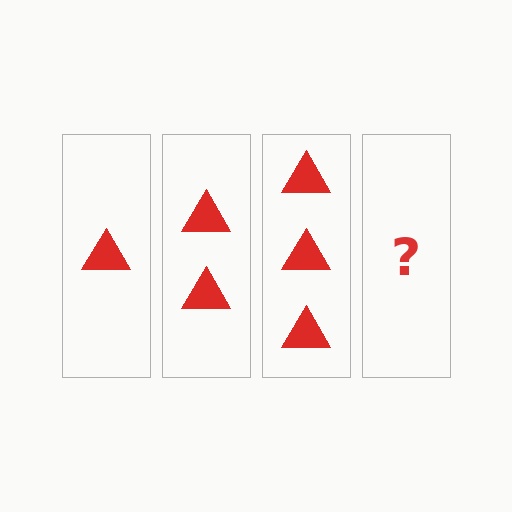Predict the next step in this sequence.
The next step is 4 triangles.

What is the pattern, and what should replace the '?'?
The pattern is that each step adds one more triangle. The '?' should be 4 triangles.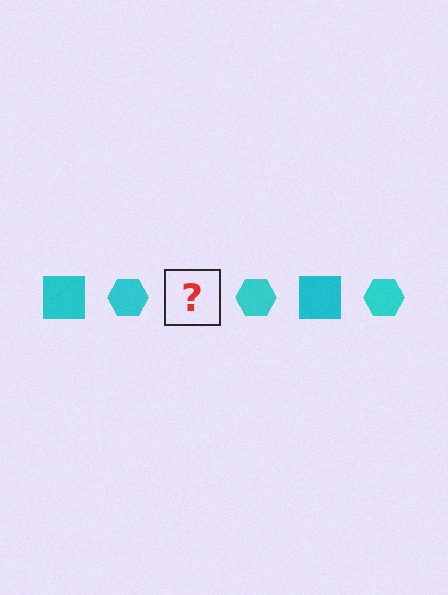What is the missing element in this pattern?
The missing element is a cyan square.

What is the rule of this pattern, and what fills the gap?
The rule is that the pattern cycles through square, hexagon shapes in cyan. The gap should be filled with a cyan square.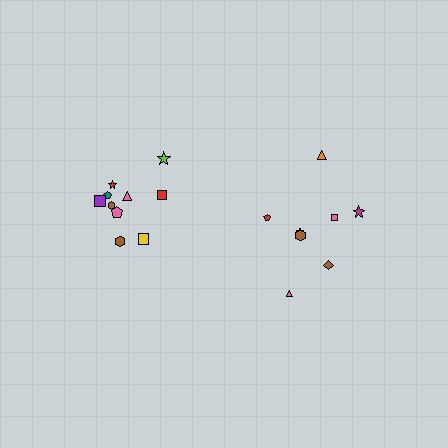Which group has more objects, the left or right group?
The left group.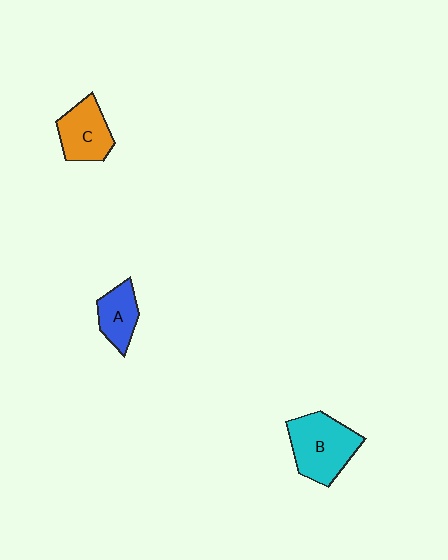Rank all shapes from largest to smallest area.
From largest to smallest: B (cyan), C (orange), A (blue).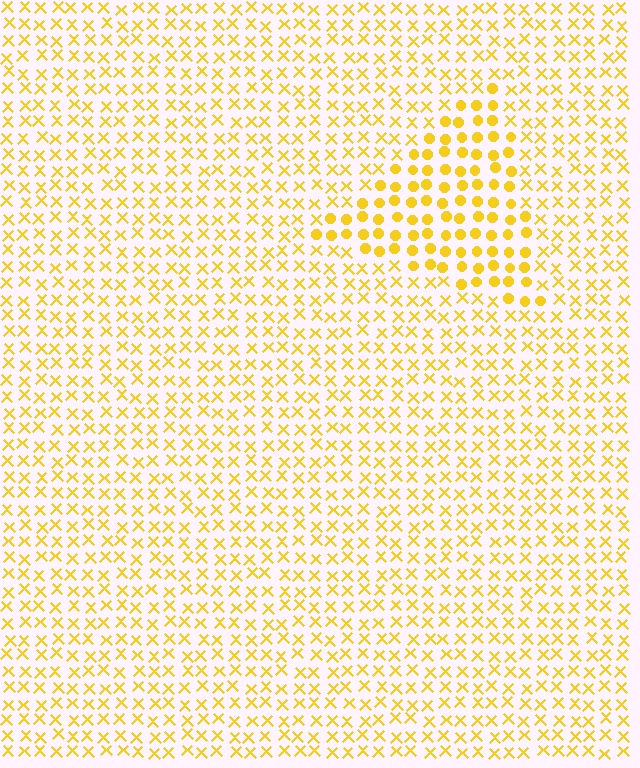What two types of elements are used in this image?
The image uses circles inside the triangle region and X marks outside it.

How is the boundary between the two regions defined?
The boundary is defined by a change in element shape: circles inside vs. X marks outside. All elements share the same color and spacing.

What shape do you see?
I see a triangle.